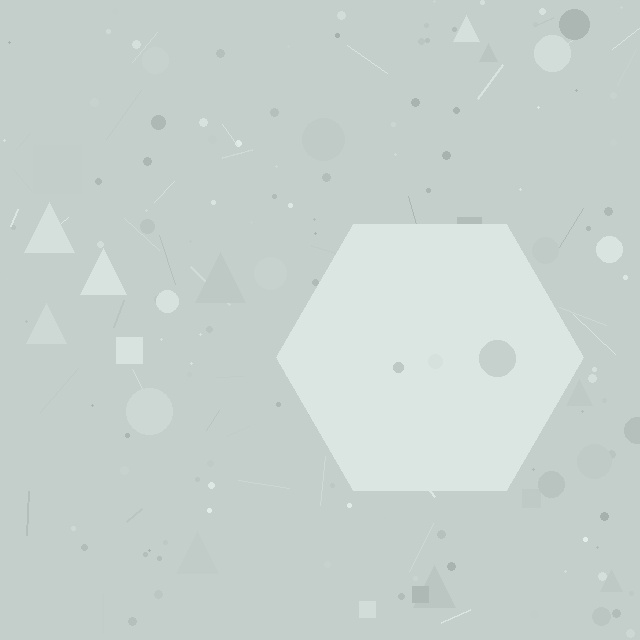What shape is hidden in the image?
A hexagon is hidden in the image.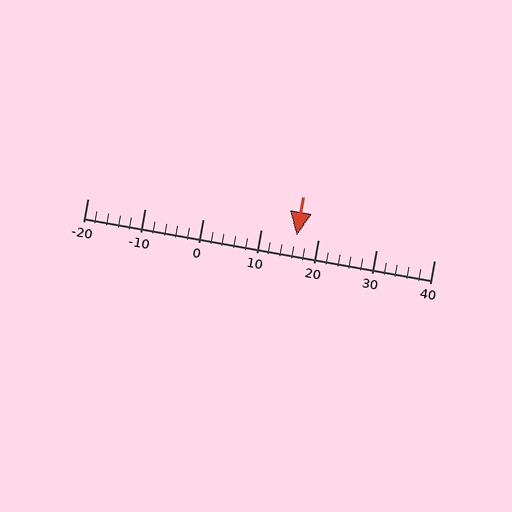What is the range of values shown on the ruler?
The ruler shows values from -20 to 40.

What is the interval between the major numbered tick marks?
The major tick marks are spaced 10 units apart.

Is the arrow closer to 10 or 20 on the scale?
The arrow is closer to 20.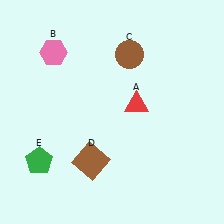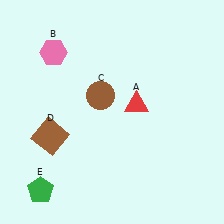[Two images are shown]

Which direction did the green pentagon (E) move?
The green pentagon (E) moved down.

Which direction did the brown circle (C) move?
The brown circle (C) moved down.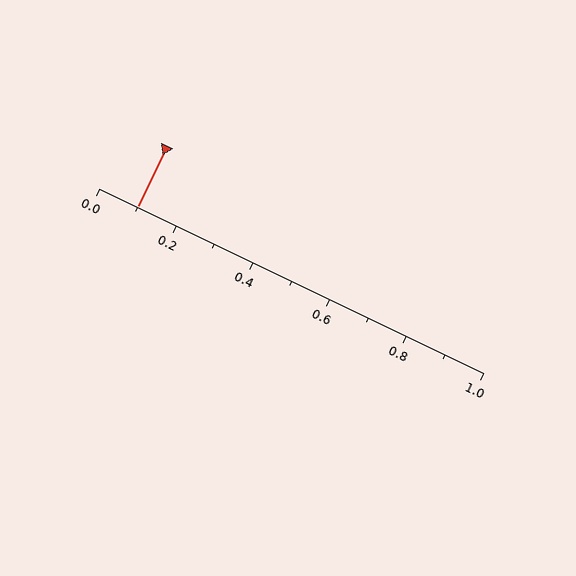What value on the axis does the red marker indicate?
The marker indicates approximately 0.1.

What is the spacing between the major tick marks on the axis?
The major ticks are spaced 0.2 apart.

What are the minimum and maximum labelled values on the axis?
The axis runs from 0.0 to 1.0.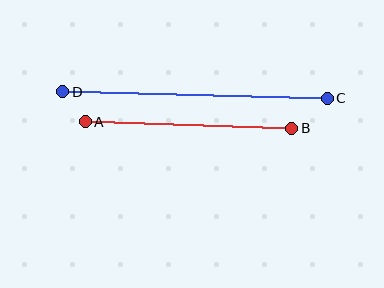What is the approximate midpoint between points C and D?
The midpoint is at approximately (195, 95) pixels.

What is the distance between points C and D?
The distance is approximately 264 pixels.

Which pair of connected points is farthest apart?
Points C and D are farthest apart.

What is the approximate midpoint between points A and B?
The midpoint is at approximately (188, 125) pixels.